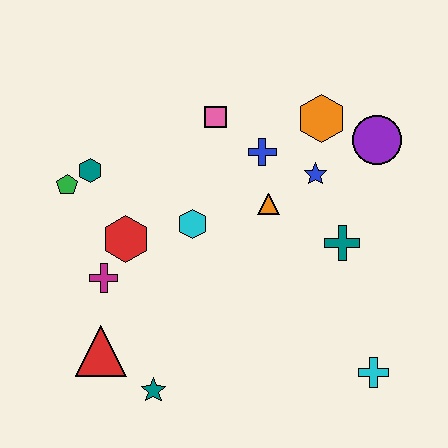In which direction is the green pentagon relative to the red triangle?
The green pentagon is above the red triangle.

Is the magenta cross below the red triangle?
No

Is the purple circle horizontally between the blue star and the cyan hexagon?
No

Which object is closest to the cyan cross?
The teal cross is closest to the cyan cross.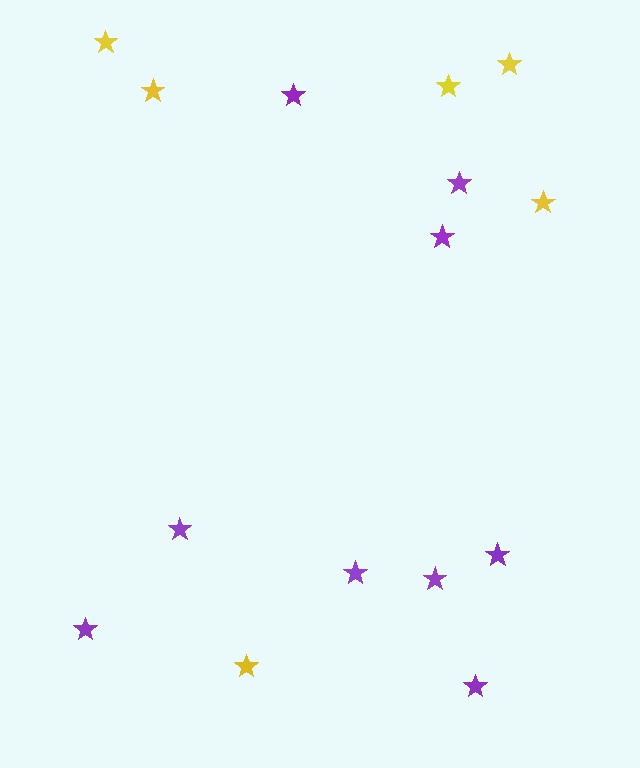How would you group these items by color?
There are 2 groups: one group of purple stars (9) and one group of yellow stars (6).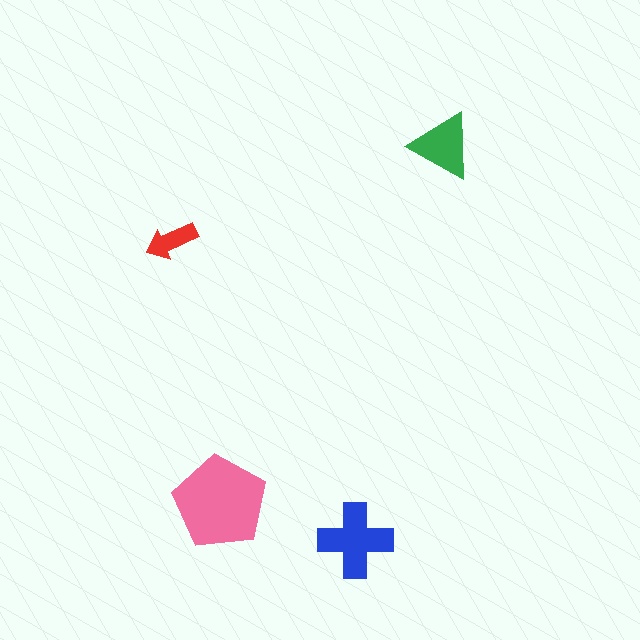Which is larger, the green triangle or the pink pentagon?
The pink pentagon.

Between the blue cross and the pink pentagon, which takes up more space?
The pink pentagon.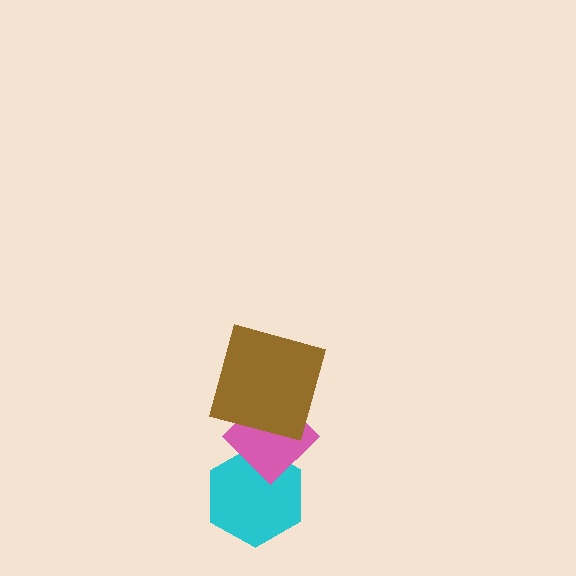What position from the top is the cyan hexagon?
The cyan hexagon is 3rd from the top.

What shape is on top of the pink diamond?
The brown square is on top of the pink diamond.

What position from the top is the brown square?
The brown square is 1st from the top.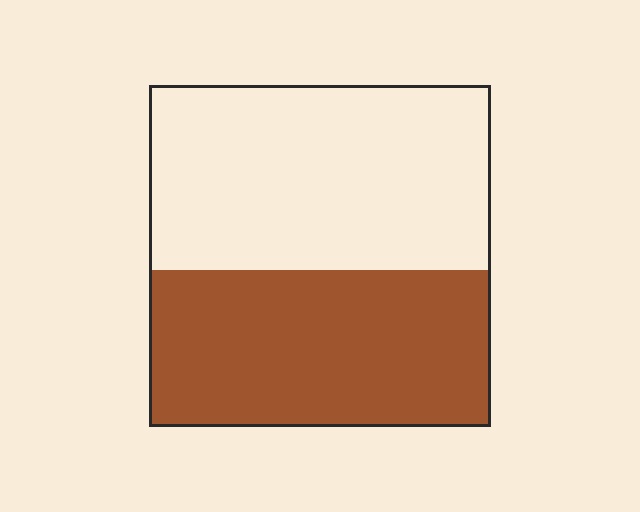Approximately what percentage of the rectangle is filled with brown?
Approximately 45%.